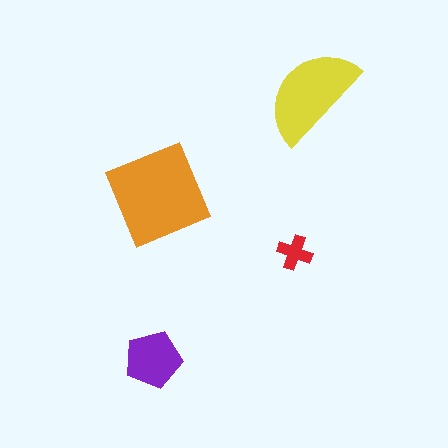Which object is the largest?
The orange diamond.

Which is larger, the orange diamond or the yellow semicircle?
The orange diamond.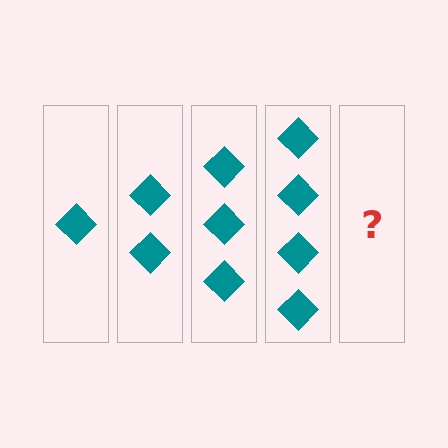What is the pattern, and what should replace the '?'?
The pattern is that each step adds one more diamond. The '?' should be 5 diamonds.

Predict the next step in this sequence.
The next step is 5 diamonds.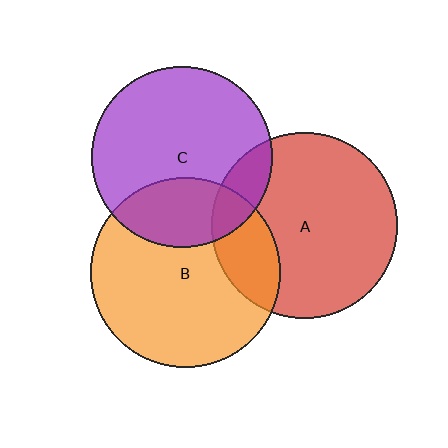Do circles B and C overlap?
Yes.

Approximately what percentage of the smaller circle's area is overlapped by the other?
Approximately 30%.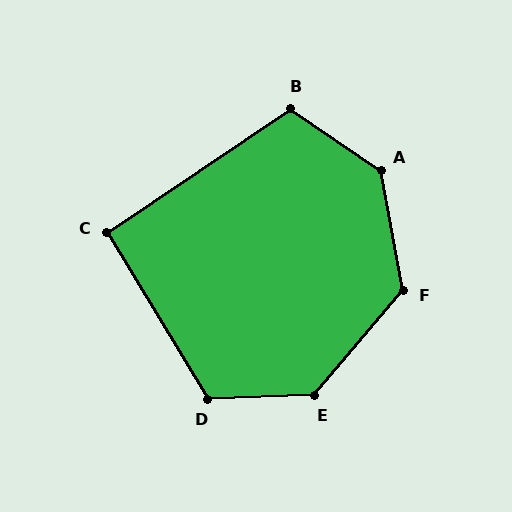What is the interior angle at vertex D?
Approximately 119 degrees (obtuse).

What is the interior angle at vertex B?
Approximately 112 degrees (obtuse).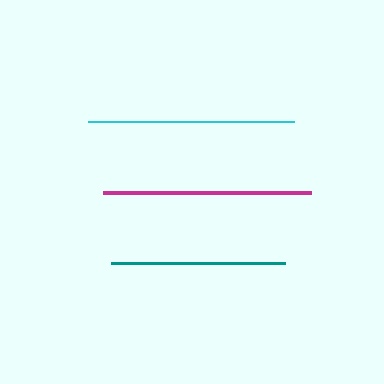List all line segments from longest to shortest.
From longest to shortest: magenta, cyan, teal.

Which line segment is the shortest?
The teal line is the shortest at approximately 174 pixels.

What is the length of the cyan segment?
The cyan segment is approximately 206 pixels long.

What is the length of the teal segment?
The teal segment is approximately 174 pixels long.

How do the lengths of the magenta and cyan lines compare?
The magenta and cyan lines are approximately the same length.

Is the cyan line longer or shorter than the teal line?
The cyan line is longer than the teal line.